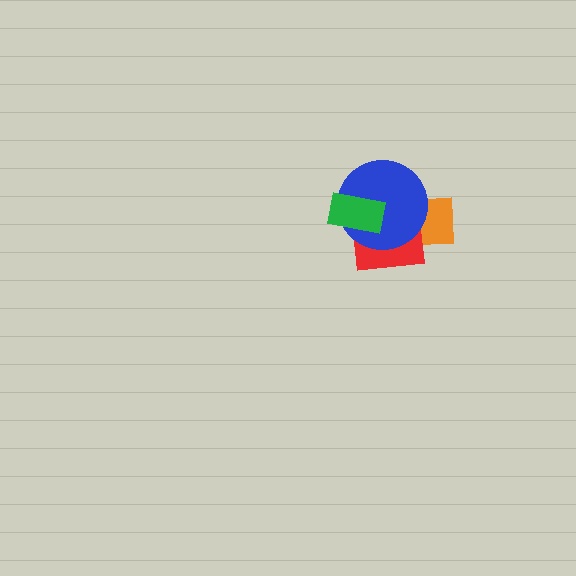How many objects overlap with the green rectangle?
2 objects overlap with the green rectangle.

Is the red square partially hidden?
Yes, it is partially covered by another shape.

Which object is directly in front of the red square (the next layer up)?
The blue circle is directly in front of the red square.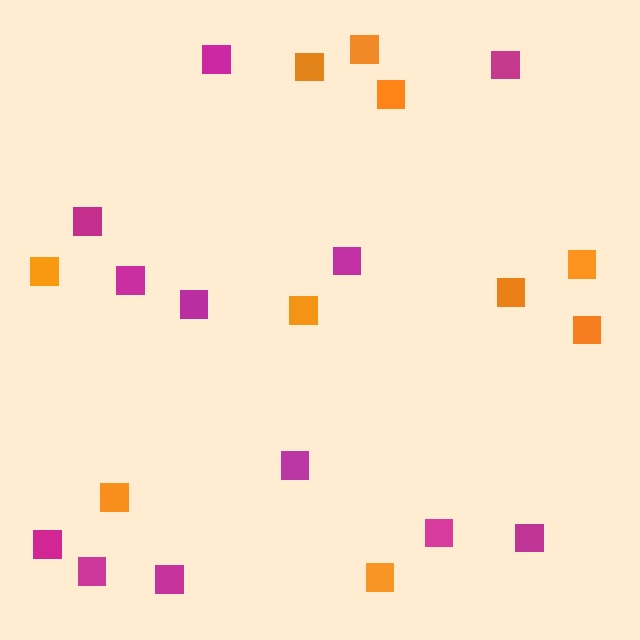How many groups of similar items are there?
There are 2 groups: one group of orange squares (10) and one group of magenta squares (12).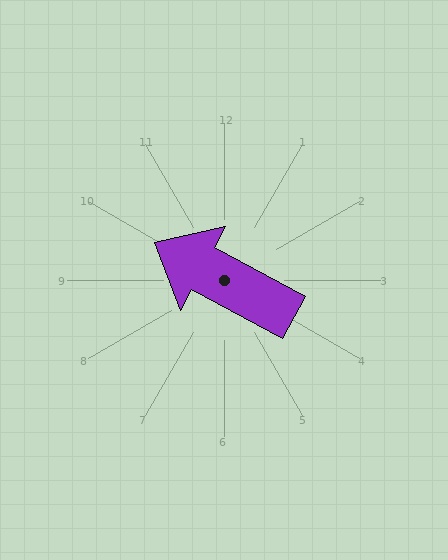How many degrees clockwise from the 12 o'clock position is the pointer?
Approximately 298 degrees.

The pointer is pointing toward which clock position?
Roughly 10 o'clock.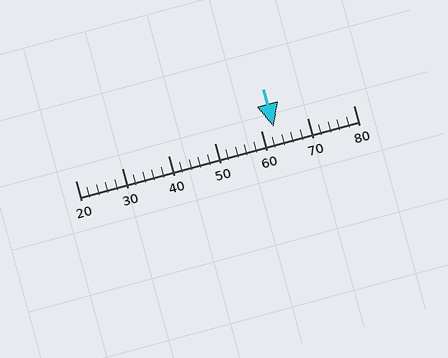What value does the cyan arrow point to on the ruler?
The cyan arrow points to approximately 63.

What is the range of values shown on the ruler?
The ruler shows values from 20 to 80.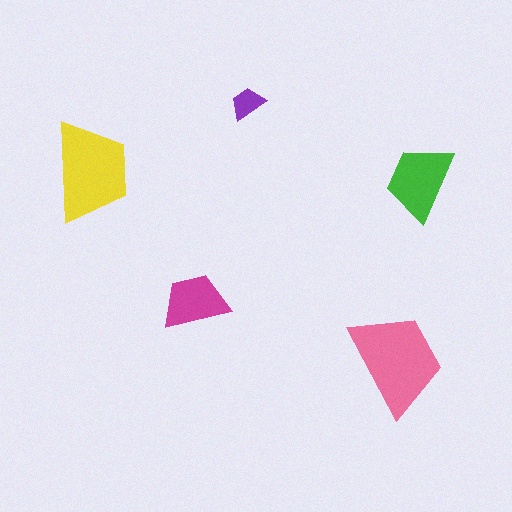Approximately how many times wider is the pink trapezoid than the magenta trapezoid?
About 1.5 times wider.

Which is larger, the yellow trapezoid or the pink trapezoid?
The pink one.